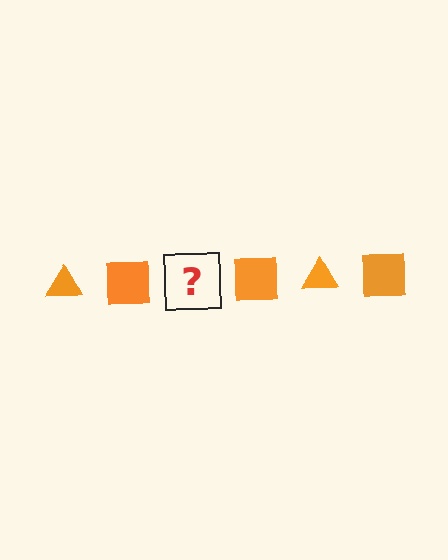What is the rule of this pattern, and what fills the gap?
The rule is that the pattern cycles through triangle, square shapes in orange. The gap should be filled with an orange triangle.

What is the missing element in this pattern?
The missing element is an orange triangle.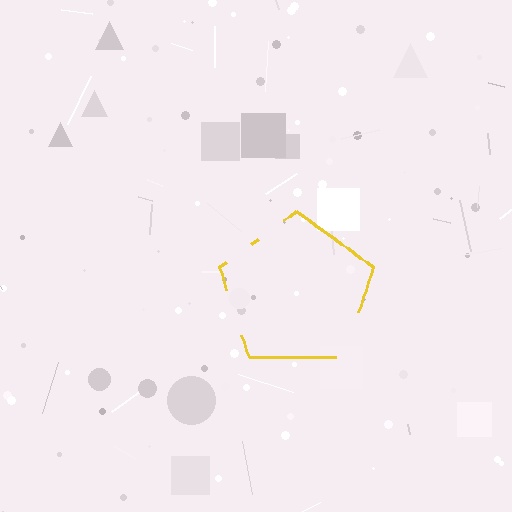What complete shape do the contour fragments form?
The contour fragments form a pentagon.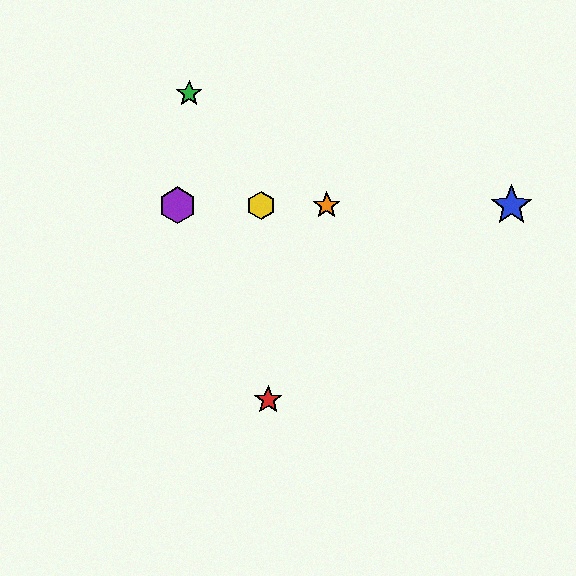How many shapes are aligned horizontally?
4 shapes (the blue star, the yellow hexagon, the purple hexagon, the orange star) are aligned horizontally.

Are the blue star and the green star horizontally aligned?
No, the blue star is at y≈205 and the green star is at y≈94.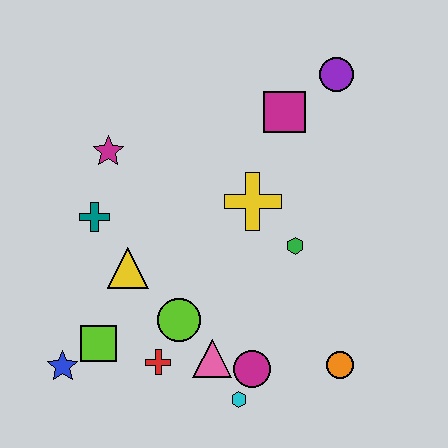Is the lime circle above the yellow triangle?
No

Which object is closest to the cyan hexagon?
The magenta circle is closest to the cyan hexagon.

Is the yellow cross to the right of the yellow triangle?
Yes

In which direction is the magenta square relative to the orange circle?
The magenta square is above the orange circle.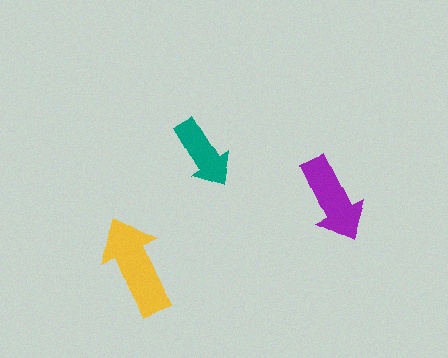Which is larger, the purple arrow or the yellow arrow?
The yellow one.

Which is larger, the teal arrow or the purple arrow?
The purple one.